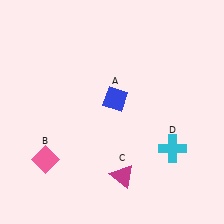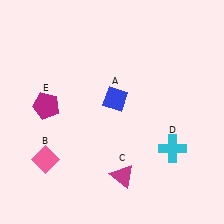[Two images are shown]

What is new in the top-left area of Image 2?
A magenta pentagon (E) was added in the top-left area of Image 2.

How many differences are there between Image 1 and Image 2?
There is 1 difference between the two images.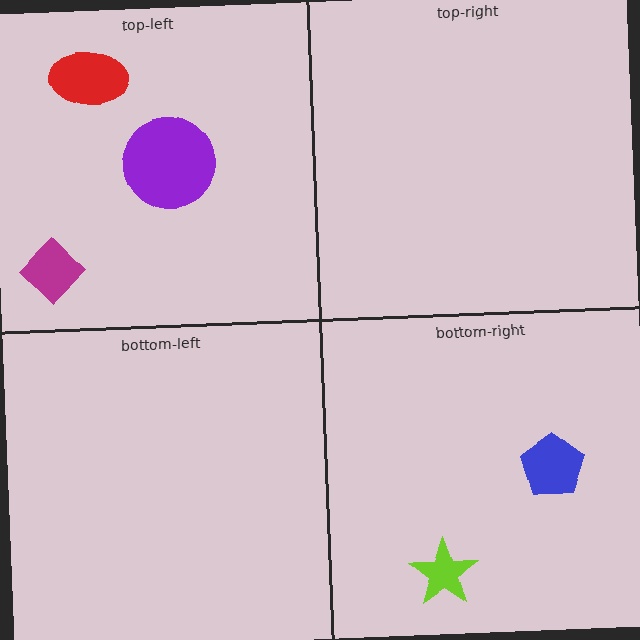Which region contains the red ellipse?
The top-left region.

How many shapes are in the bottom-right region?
2.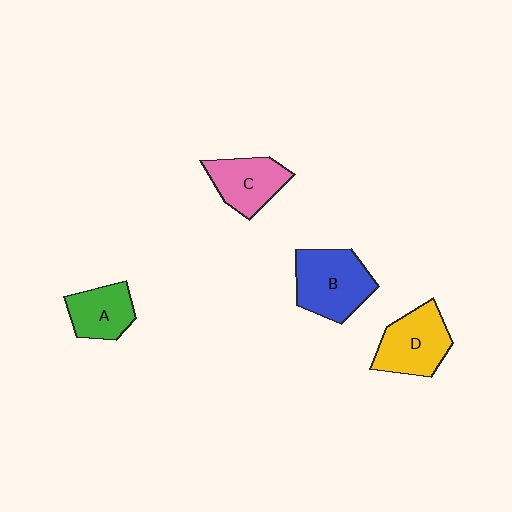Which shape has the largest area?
Shape B (blue).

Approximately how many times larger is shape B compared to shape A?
Approximately 1.5 times.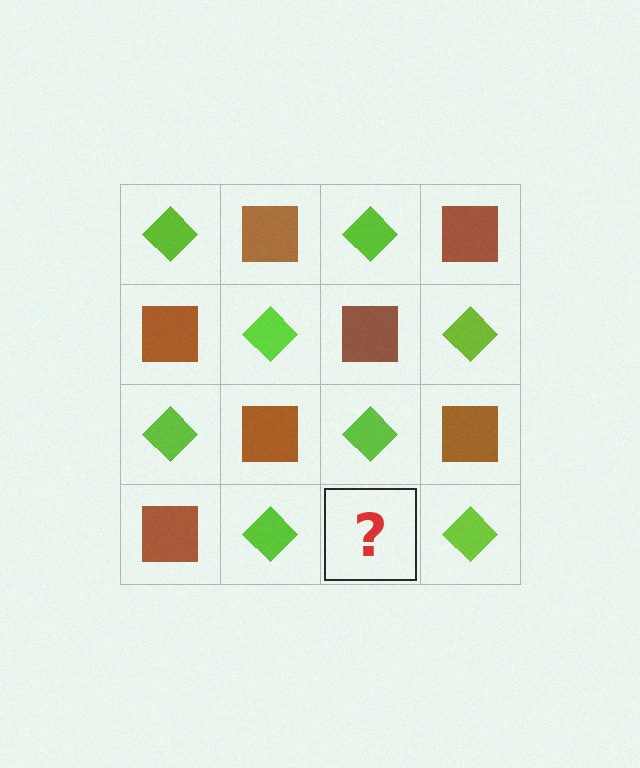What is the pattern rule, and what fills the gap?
The rule is that it alternates lime diamond and brown square in a checkerboard pattern. The gap should be filled with a brown square.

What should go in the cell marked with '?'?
The missing cell should contain a brown square.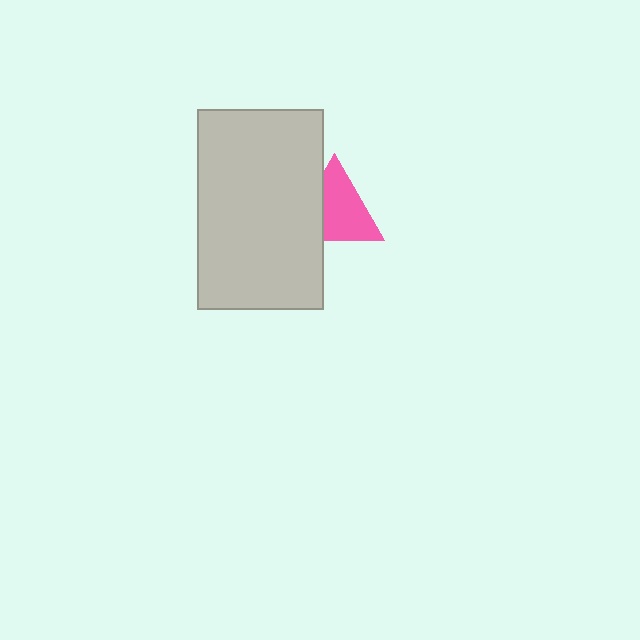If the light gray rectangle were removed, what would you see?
You would see the complete pink triangle.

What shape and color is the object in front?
The object in front is a light gray rectangle.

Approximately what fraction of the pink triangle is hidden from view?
Roughly 31% of the pink triangle is hidden behind the light gray rectangle.